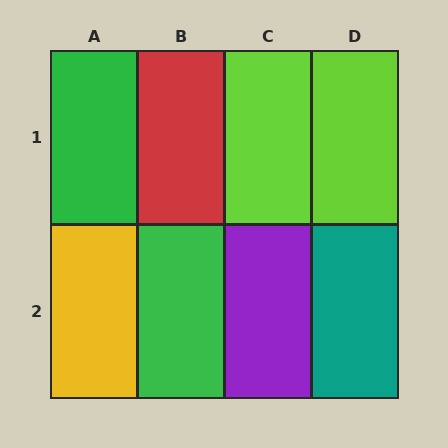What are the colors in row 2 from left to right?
Yellow, green, purple, teal.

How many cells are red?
1 cell is red.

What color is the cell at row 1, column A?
Green.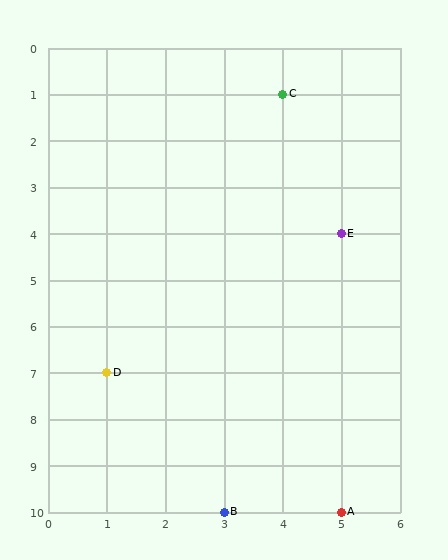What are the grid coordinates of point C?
Point C is at grid coordinates (4, 1).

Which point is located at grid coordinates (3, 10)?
Point B is at (3, 10).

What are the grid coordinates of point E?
Point E is at grid coordinates (5, 4).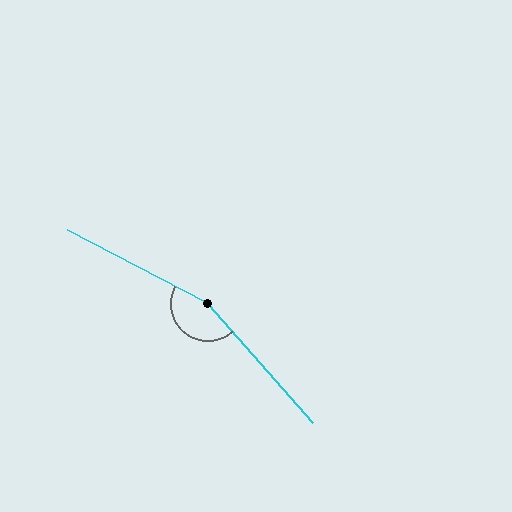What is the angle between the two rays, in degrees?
Approximately 159 degrees.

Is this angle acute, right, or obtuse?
It is obtuse.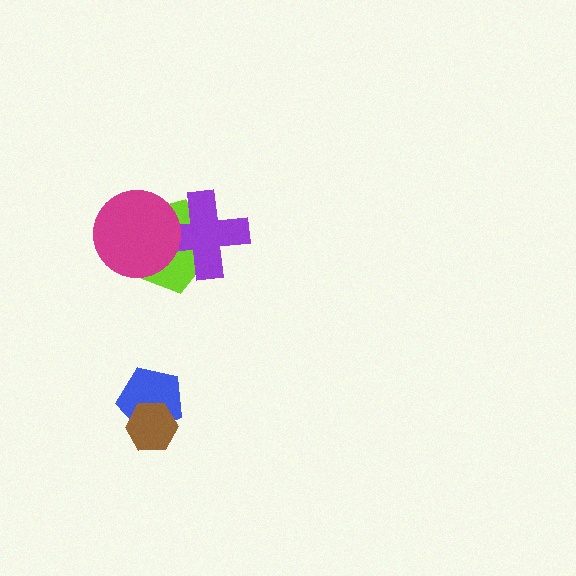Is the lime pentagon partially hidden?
Yes, it is partially covered by another shape.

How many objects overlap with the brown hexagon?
1 object overlaps with the brown hexagon.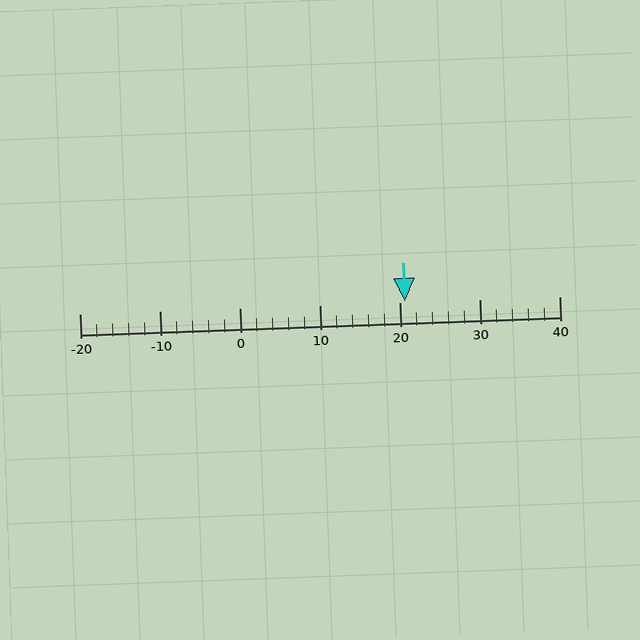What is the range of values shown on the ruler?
The ruler shows values from -20 to 40.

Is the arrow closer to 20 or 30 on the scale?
The arrow is closer to 20.